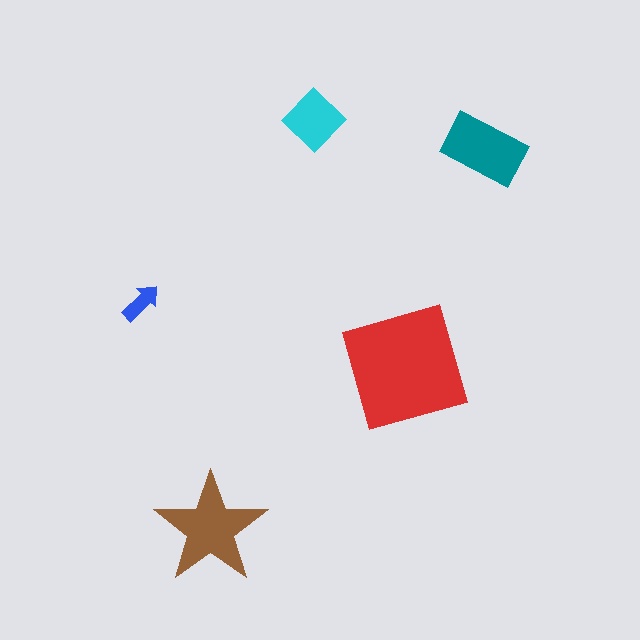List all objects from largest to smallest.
The red square, the brown star, the teal rectangle, the cyan diamond, the blue arrow.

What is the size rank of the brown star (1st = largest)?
2nd.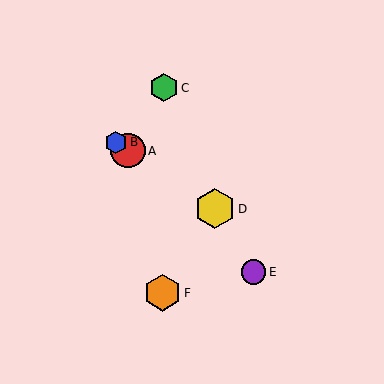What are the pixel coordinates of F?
Object F is at (162, 293).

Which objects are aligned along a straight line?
Objects A, B, D are aligned along a straight line.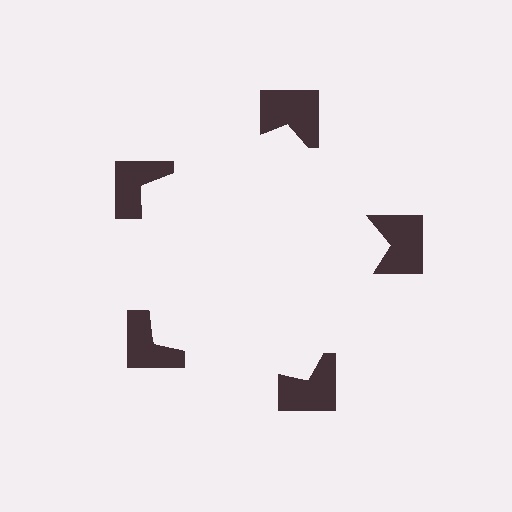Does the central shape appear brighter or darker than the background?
It typically appears slightly brighter than the background, even though no actual brightness change is drawn.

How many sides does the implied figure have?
5 sides.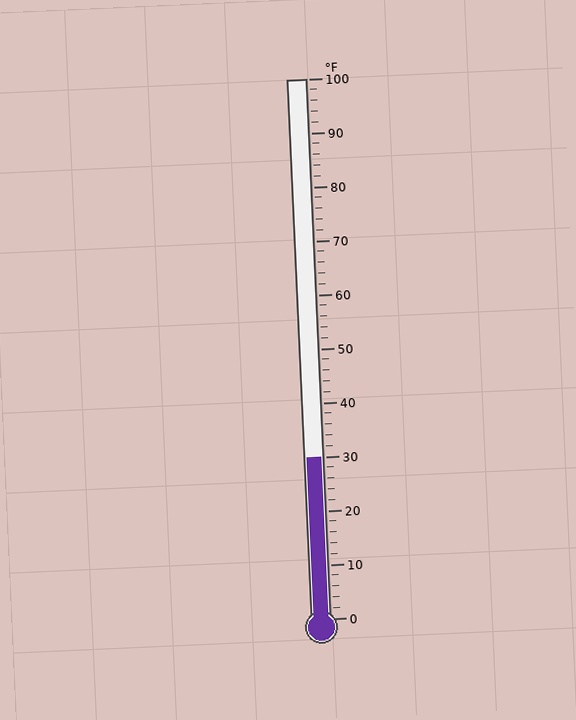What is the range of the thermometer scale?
The thermometer scale ranges from 0°F to 100°F.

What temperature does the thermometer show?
The thermometer shows approximately 30°F.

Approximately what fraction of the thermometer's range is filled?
The thermometer is filled to approximately 30% of its range.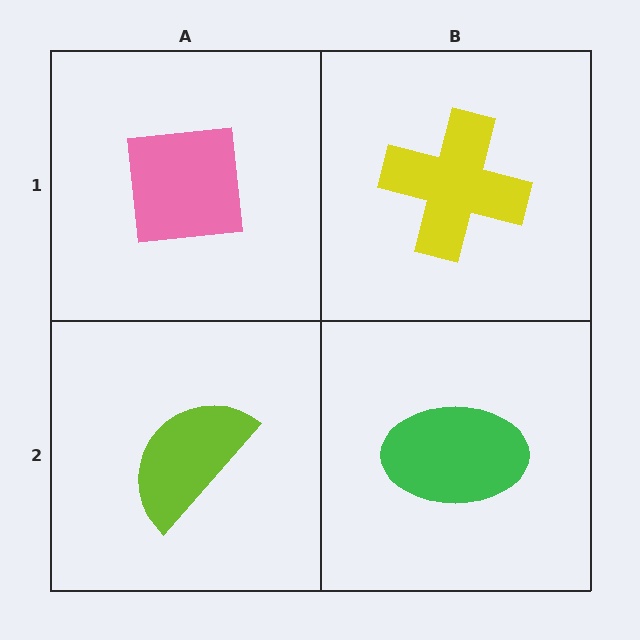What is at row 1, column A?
A pink square.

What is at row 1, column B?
A yellow cross.